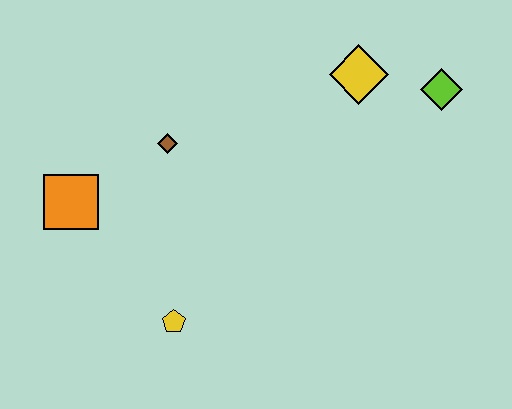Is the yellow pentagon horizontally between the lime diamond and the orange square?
Yes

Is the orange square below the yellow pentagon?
No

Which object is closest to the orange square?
The brown diamond is closest to the orange square.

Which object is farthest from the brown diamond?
The lime diamond is farthest from the brown diamond.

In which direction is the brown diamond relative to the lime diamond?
The brown diamond is to the left of the lime diamond.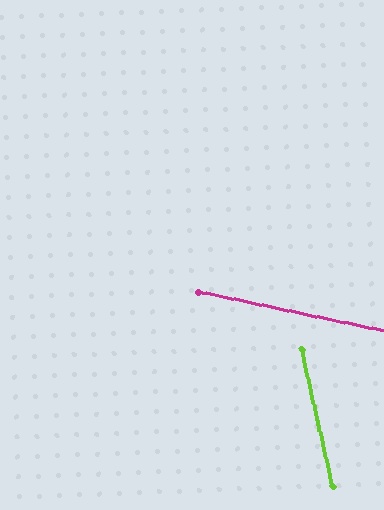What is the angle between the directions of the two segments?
Approximately 65 degrees.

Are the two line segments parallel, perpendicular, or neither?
Neither parallel nor perpendicular — they differ by about 65°.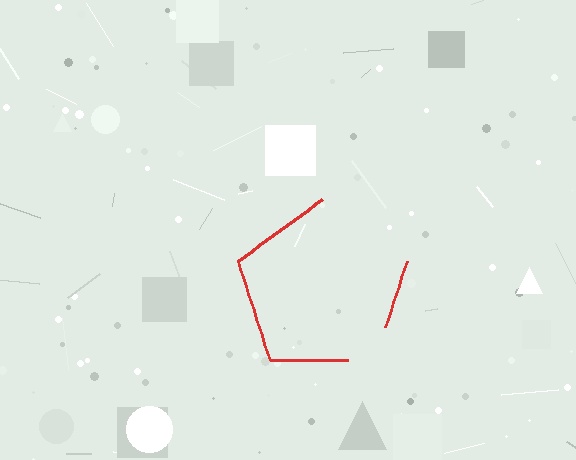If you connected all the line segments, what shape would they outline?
They would outline a pentagon.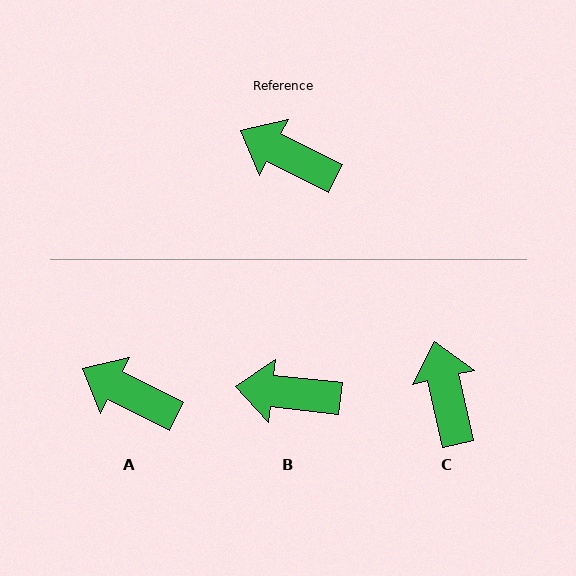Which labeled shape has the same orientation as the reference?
A.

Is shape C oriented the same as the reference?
No, it is off by about 50 degrees.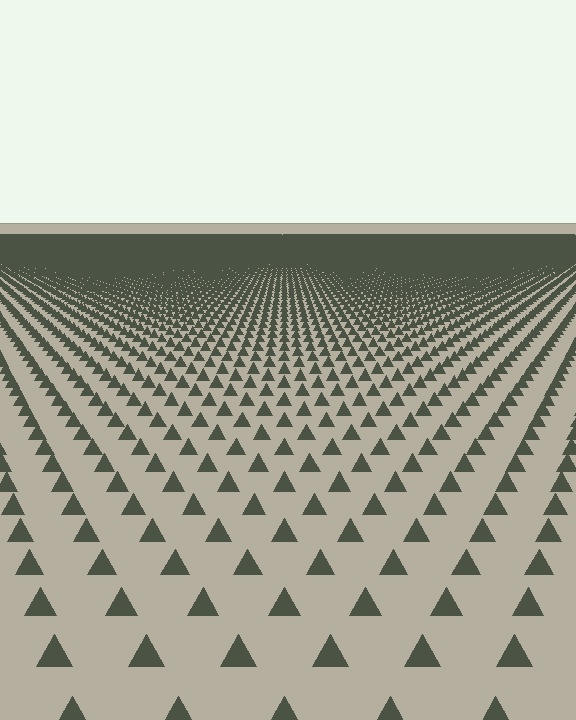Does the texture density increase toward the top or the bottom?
Density increases toward the top.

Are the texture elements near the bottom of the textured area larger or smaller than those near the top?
Larger. Near the bottom, elements are closer to the viewer and appear at a bigger on-screen size.